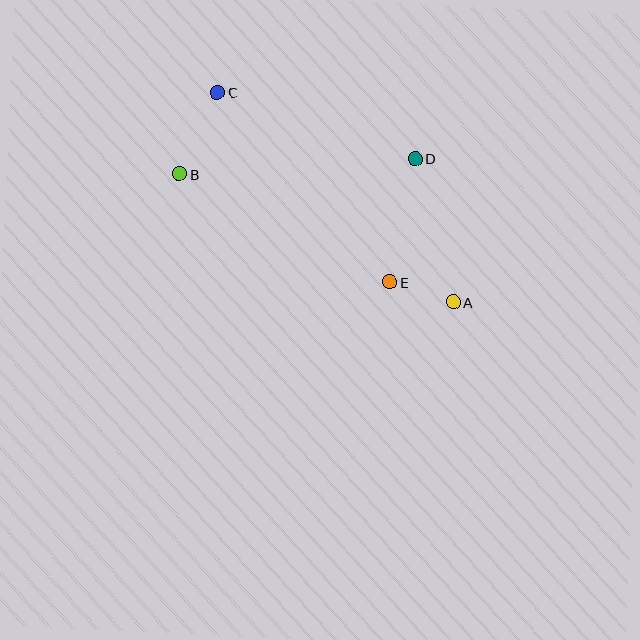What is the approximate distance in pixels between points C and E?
The distance between C and E is approximately 257 pixels.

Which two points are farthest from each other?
Points A and C are farthest from each other.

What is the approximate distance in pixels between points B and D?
The distance between B and D is approximately 236 pixels.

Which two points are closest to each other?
Points A and E are closest to each other.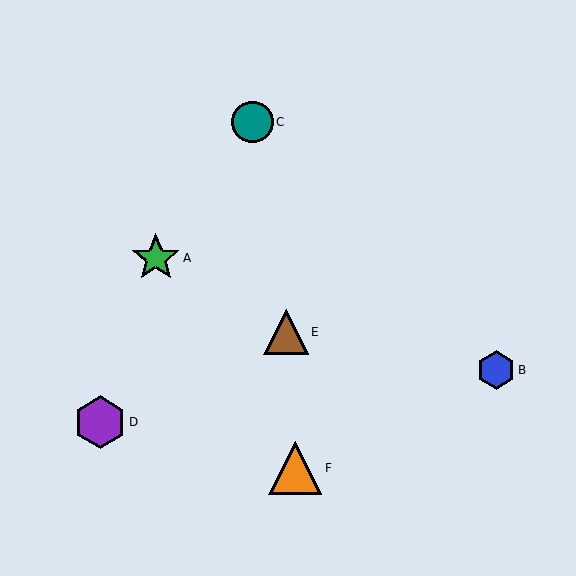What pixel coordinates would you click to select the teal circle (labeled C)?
Click at (252, 122) to select the teal circle C.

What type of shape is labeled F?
Shape F is an orange triangle.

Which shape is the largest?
The orange triangle (labeled F) is the largest.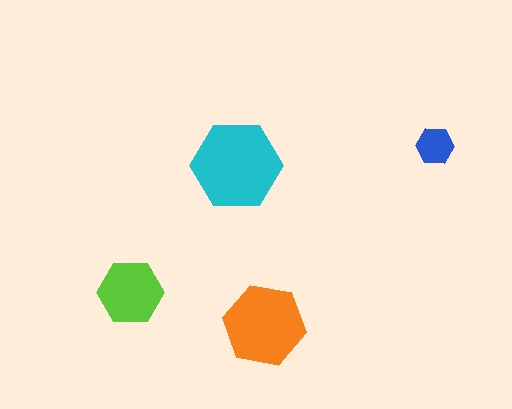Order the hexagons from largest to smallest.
the cyan one, the orange one, the lime one, the blue one.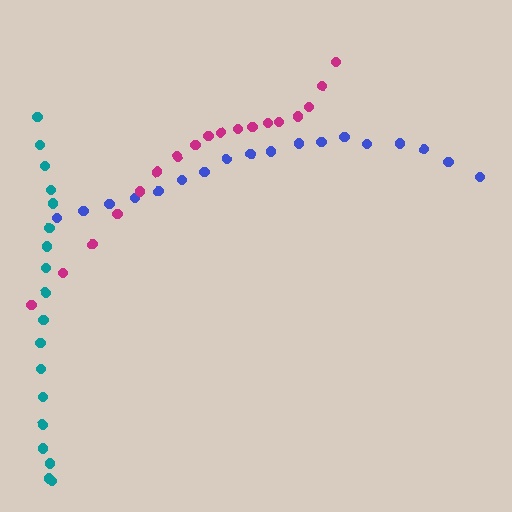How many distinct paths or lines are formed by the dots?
There are 3 distinct paths.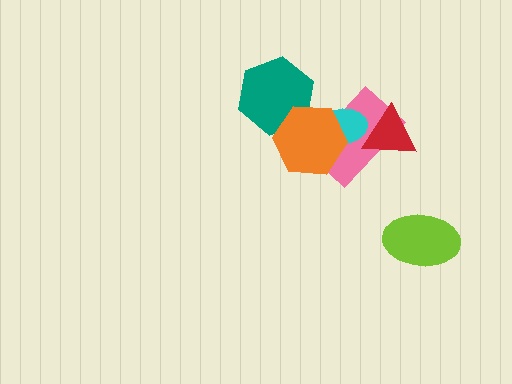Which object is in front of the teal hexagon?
The orange hexagon is in front of the teal hexagon.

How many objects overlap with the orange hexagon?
3 objects overlap with the orange hexagon.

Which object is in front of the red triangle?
The cyan ellipse is in front of the red triangle.